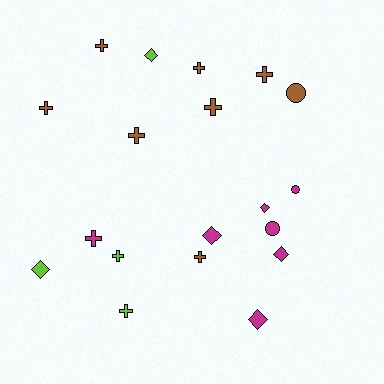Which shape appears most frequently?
Cross, with 10 objects.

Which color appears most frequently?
Brown, with 8 objects.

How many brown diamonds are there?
There are no brown diamonds.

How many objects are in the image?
There are 19 objects.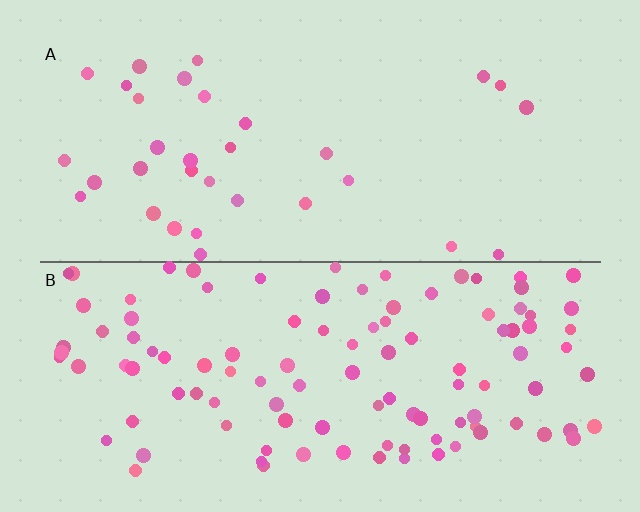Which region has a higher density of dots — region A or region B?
B (the bottom).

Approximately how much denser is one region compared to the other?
Approximately 3.3× — region B over region A.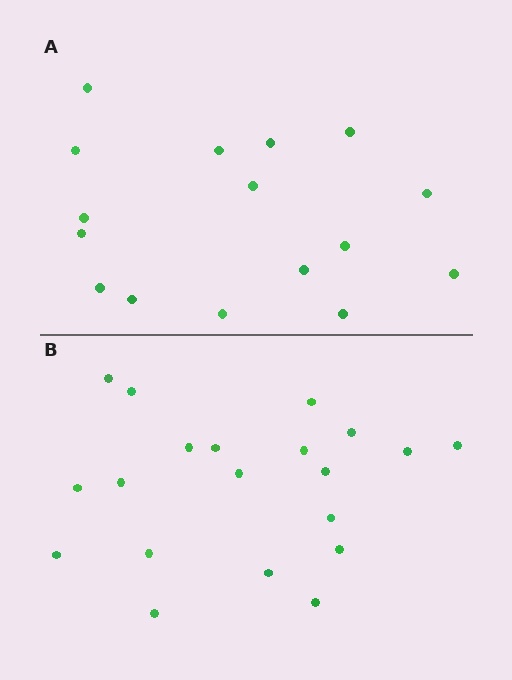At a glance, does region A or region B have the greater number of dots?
Region B (the bottom region) has more dots.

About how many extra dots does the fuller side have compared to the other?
Region B has about 4 more dots than region A.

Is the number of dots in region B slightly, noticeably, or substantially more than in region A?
Region B has noticeably more, but not dramatically so. The ratio is roughly 1.2 to 1.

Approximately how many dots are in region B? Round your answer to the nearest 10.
About 20 dots.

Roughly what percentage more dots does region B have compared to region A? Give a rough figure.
About 25% more.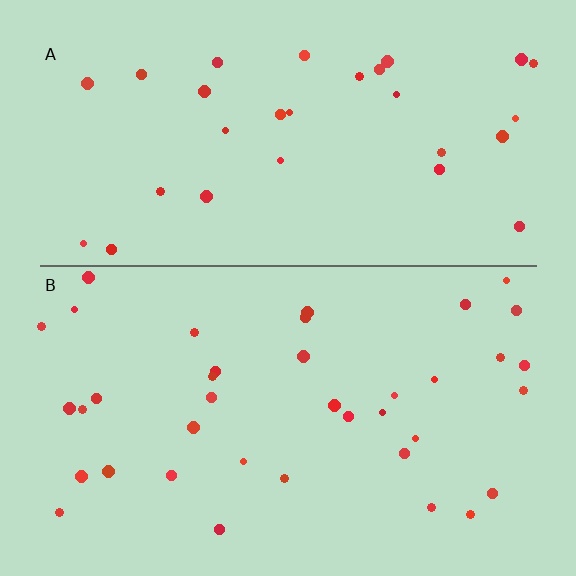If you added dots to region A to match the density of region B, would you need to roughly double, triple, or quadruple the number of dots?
Approximately double.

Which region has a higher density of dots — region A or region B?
B (the bottom).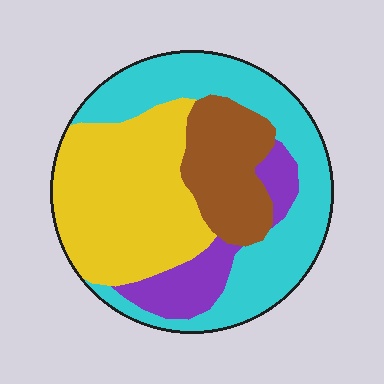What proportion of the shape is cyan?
Cyan takes up between a quarter and a half of the shape.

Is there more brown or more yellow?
Yellow.